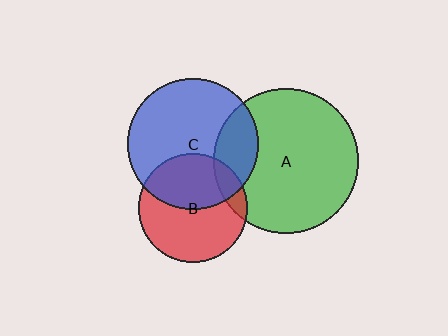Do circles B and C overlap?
Yes.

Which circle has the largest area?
Circle A (green).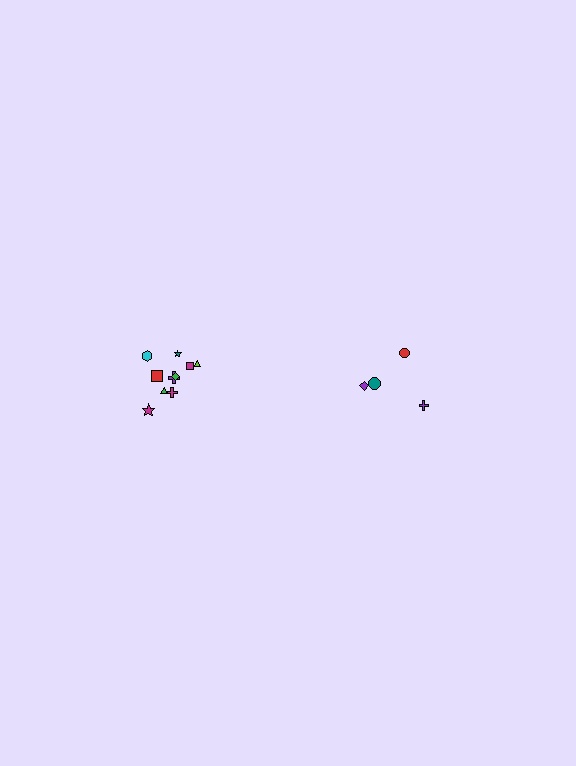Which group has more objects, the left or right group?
The left group.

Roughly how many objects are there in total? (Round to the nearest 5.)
Roughly 15 objects in total.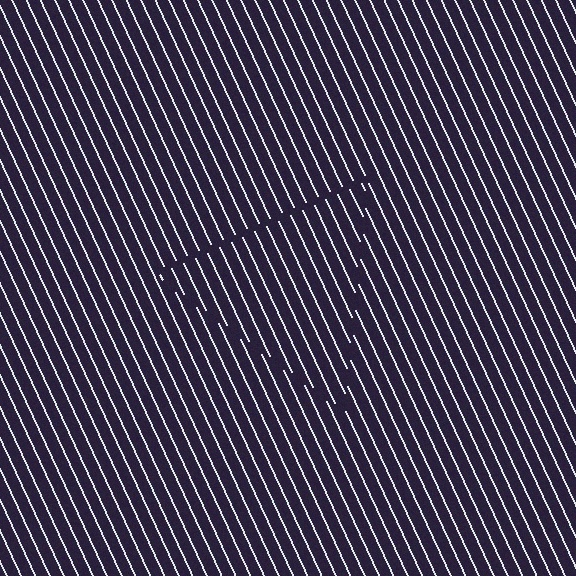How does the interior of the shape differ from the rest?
The interior of the shape contains the same grating, shifted by half a period — the contour is defined by the phase discontinuity where line-ends from the inner and outer gratings abut.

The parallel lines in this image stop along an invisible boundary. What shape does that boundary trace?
An illusory triangle. The interior of the shape contains the same grating, shifted by half a period — the contour is defined by the phase discontinuity where line-ends from the inner and outer gratings abut.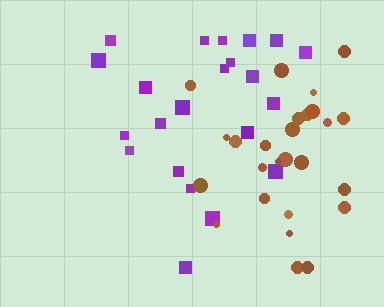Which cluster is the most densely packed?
Brown.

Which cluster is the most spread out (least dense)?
Purple.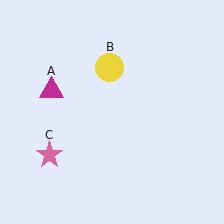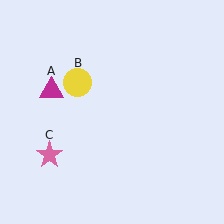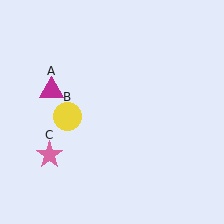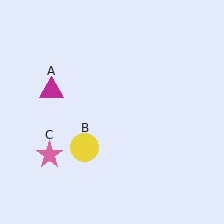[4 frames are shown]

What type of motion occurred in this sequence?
The yellow circle (object B) rotated counterclockwise around the center of the scene.